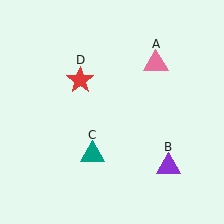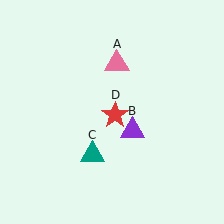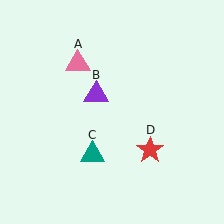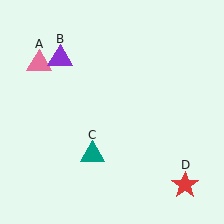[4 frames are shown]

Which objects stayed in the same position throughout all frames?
Teal triangle (object C) remained stationary.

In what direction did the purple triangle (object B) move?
The purple triangle (object B) moved up and to the left.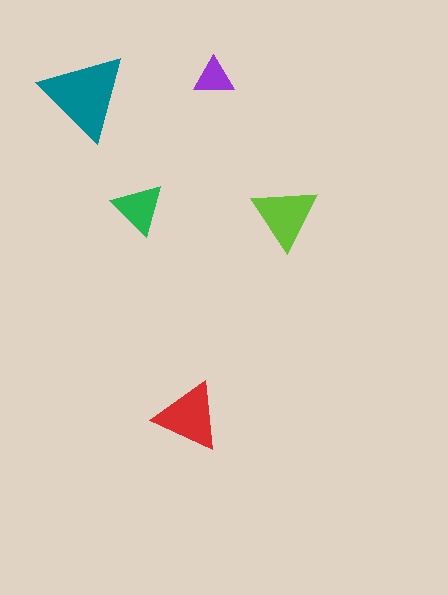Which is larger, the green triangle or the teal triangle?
The teal one.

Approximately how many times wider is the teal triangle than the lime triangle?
About 1.5 times wider.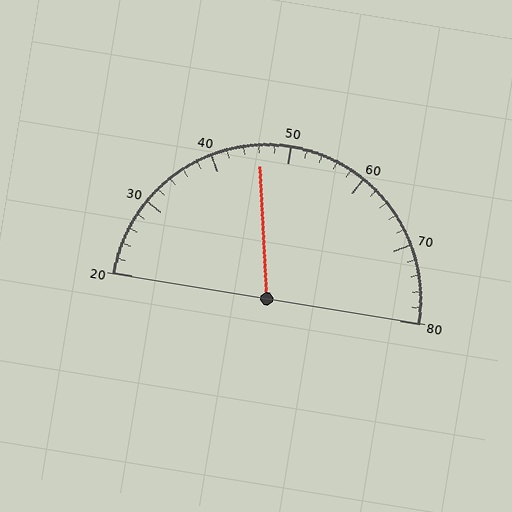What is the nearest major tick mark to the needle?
The nearest major tick mark is 50.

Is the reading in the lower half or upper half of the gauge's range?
The reading is in the lower half of the range (20 to 80).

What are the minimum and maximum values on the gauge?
The gauge ranges from 20 to 80.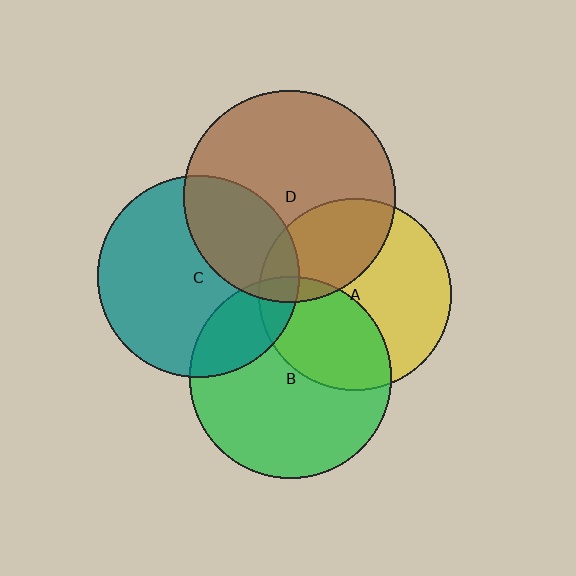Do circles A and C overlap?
Yes.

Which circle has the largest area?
Circle D (brown).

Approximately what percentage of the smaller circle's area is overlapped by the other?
Approximately 10%.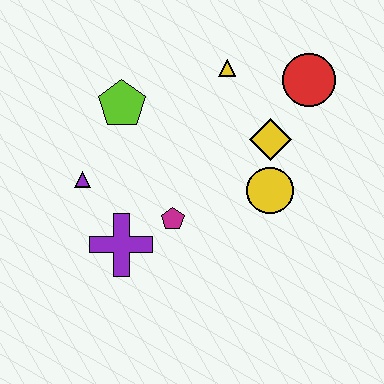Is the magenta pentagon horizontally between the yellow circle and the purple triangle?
Yes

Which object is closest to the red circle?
The yellow diamond is closest to the red circle.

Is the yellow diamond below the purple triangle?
No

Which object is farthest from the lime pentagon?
The red circle is farthest from the lime pentagon.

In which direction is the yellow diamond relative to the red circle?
The yellow diamond is below the red circle.